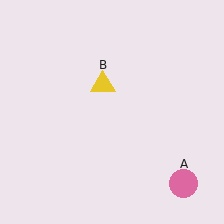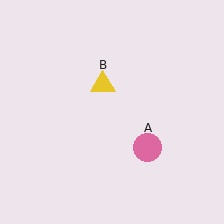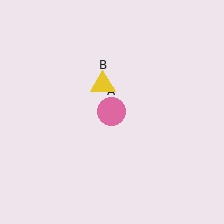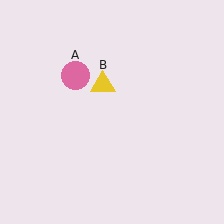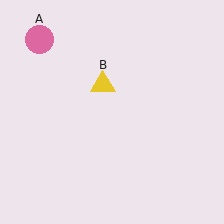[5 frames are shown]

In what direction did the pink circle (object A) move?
The pink circle (object A) moved up and to the left.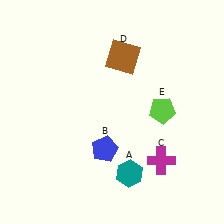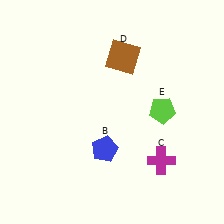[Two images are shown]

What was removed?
The teal hexagon (A) was removed in Image 2.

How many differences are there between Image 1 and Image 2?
There is 1 difference between the two images.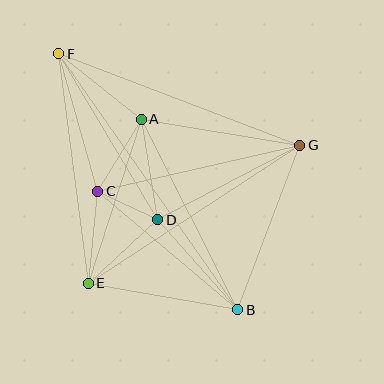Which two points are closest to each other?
Points C and D are closest to each other.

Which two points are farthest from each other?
Points B and F are farthest from each other.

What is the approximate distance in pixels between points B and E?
The distance between B and E is approximately 152 pixels.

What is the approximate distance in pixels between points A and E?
The distance between A and E is approximately 172 pixels.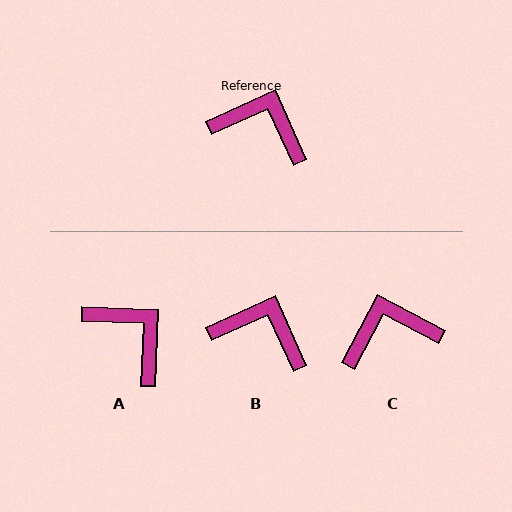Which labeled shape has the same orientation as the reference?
B.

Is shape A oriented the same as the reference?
No, it is off by about 27 degrees.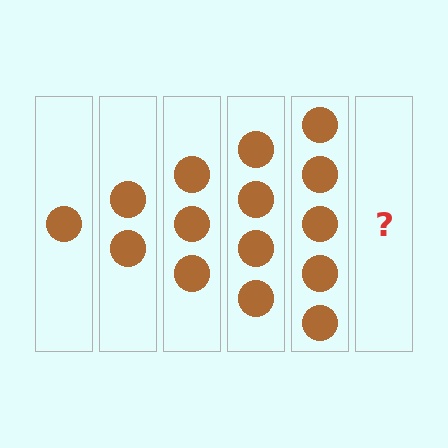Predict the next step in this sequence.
The next step is 6 circles.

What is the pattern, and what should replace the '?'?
The pattern is that each step adds one more circle. The '?' should be 6 circles.